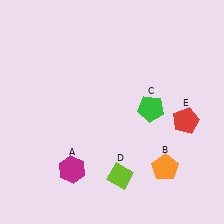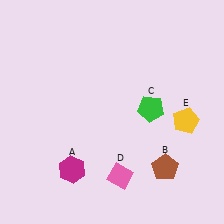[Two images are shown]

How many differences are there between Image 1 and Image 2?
There are 3 differences between the two images.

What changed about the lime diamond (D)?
In Image 1, D is lime. In Image 2, it changed to pink.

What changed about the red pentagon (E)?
In Image 1, E is red. In Image 2, it changed to yellow.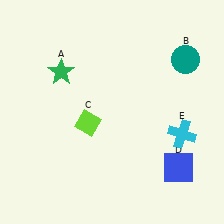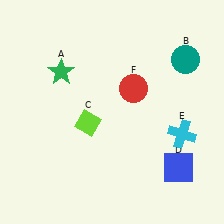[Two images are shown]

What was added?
A red circle (F) was added in Image 2.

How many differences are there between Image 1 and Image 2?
There is 1 difference between the two images.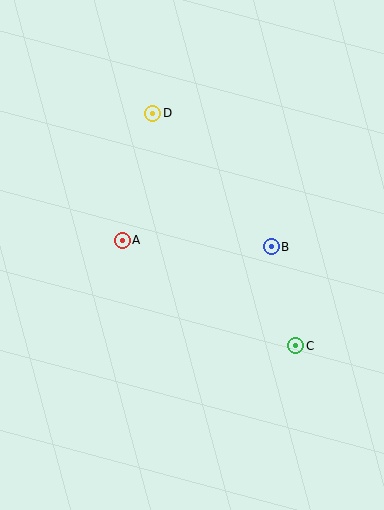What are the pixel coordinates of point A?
Point A is at (122, 240).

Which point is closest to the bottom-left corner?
Point A is closest to the bottom-left corner.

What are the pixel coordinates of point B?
Point B is at (271, 247).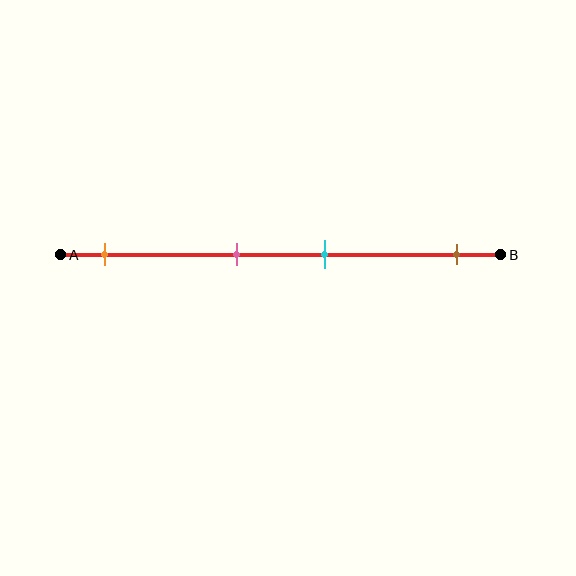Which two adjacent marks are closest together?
The pink and cyan marks are the closest adjacent pair.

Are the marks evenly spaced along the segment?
No, the marks are not evenly spaced.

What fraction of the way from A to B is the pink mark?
The pink mark is approximately 40% (0.4) of the way from A to B.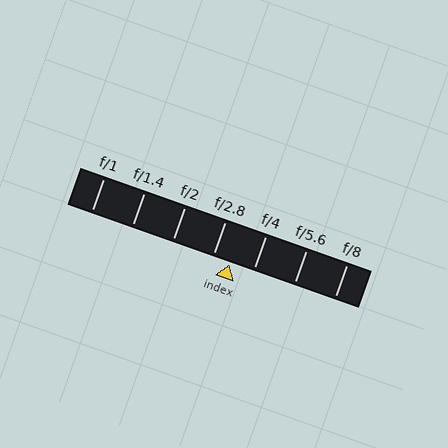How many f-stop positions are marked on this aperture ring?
There are 7 f-stop positions marked.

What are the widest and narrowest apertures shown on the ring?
The widest aperture shown is f/1 and the narrowest is f/8.